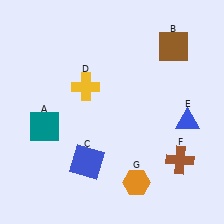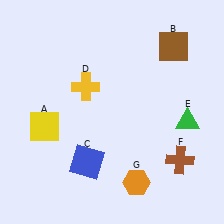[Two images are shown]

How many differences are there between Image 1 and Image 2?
There are 2 differences between the two images.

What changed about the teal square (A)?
In Image 1, A is teal. In Image 2, it changed to yellow.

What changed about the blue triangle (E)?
In Image 1, E is blue. In Image 2, it changed to green.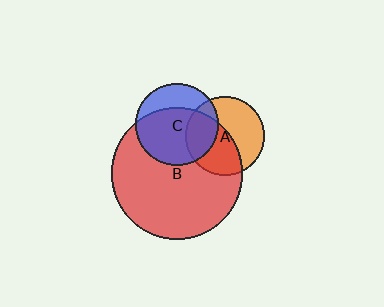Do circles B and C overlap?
Yes.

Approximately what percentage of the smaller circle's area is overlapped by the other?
Approximately 70%.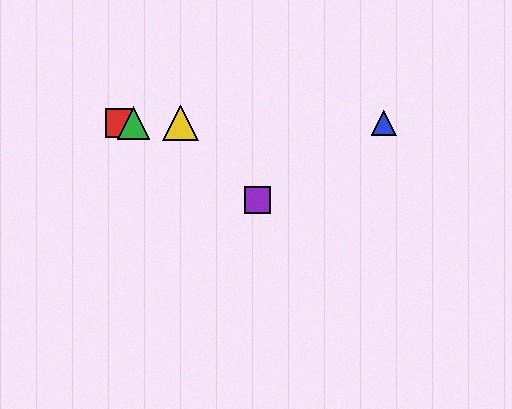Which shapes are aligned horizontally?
The red square, the blue triangle, the green triangle, the yellow triangle are aligned horizontally.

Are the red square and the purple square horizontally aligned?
No, the red square is at y≈123 and the purple square is at y≈200.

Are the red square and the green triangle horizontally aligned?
Yes, both are at y≈123.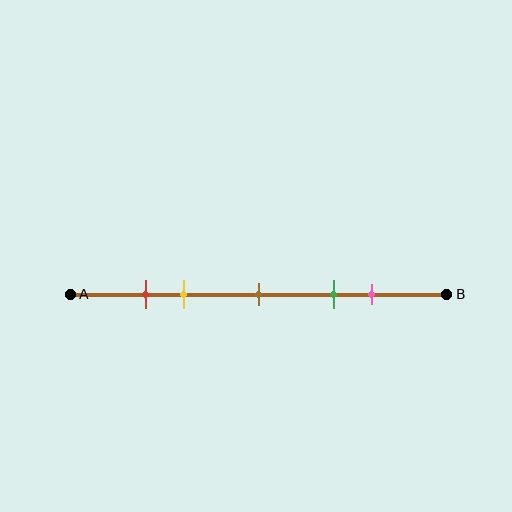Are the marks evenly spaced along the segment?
No, the marks are not evenly spaced.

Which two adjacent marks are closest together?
The red and yellow marks are the closest adjacent pair.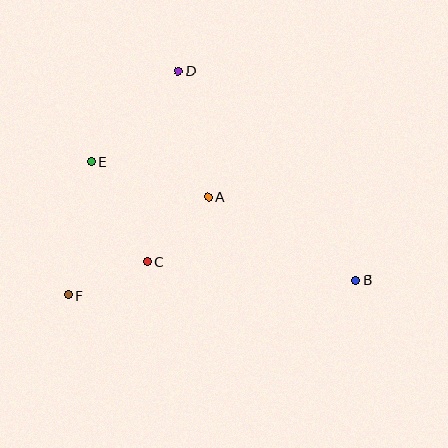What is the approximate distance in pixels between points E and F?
The distance between E and F is approximately 135 pixels.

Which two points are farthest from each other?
Points B and E are farthest from each other.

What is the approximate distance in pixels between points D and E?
The distance between D and E is approximately 126 pixels.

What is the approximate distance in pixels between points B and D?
The distance between B and D is approximately 275 pixels.